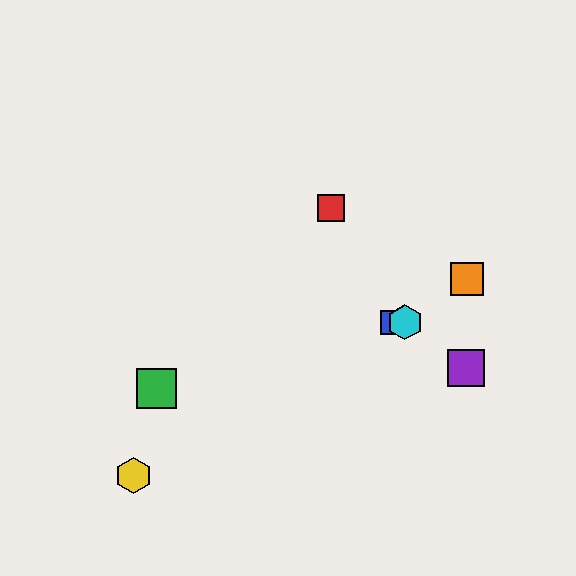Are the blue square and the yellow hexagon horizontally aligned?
No, the blue square is at y≈322 and the yellow hexagon is at y≈475.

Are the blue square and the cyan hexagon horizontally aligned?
Yes, both are at y≈322.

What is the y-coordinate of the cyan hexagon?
The cyan hexagon is at y≈322.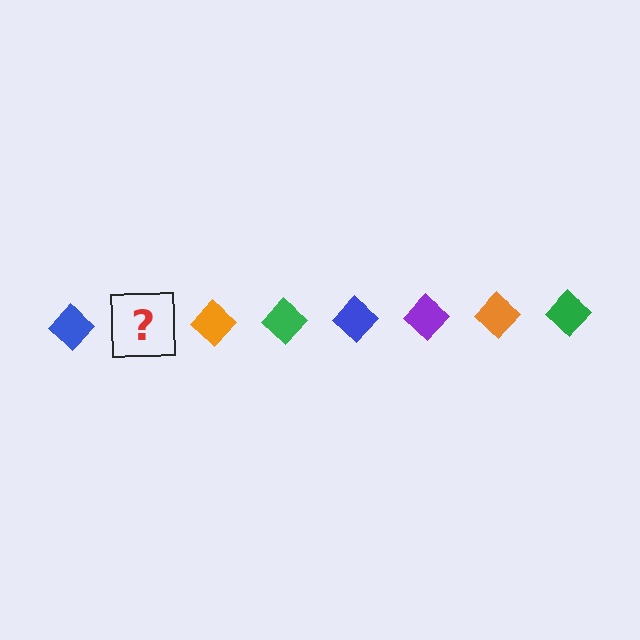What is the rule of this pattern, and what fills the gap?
The rule is that the pattern cycles through blue, purple, orange, green diamonds. The gap should be filled with a purple diamond.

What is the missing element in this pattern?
The missing element is a purple diamond.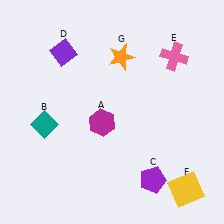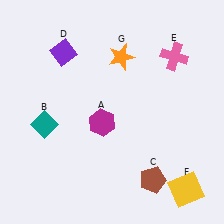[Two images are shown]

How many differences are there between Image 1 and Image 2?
There is 1 difference between the two images.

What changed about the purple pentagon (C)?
In Image 1, C is purple. In Image 2, it changed to brown.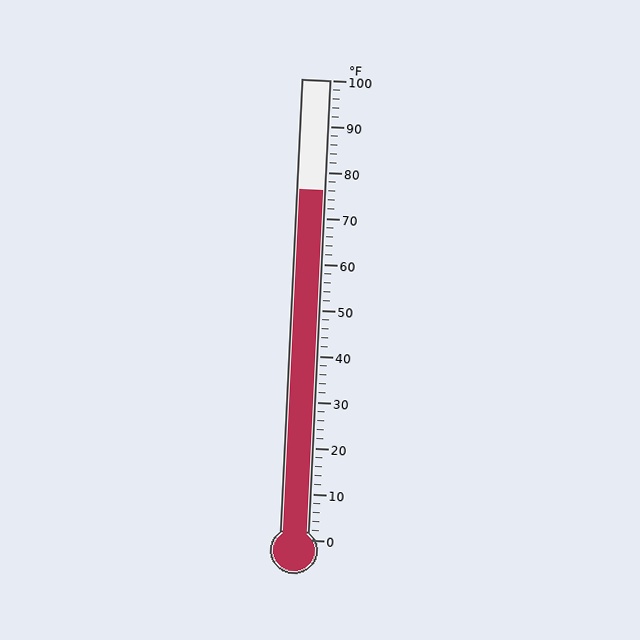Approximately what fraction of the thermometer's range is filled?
The thermometer is filled to approximately 75% of its range.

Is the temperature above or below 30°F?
The temperature is above 30°F.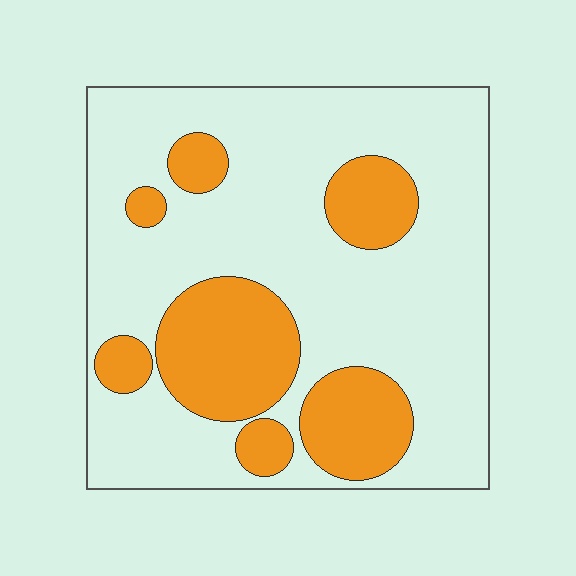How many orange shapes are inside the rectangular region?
7.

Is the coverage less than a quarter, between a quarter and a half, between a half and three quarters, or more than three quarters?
Between a quarter and a half.